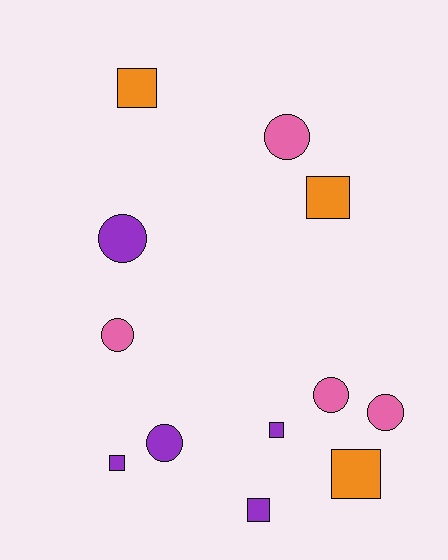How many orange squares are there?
There are 3 orange squares.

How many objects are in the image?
There are 12 objects.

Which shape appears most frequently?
Square, with 6 objects.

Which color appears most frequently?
Purple, with 5 objects.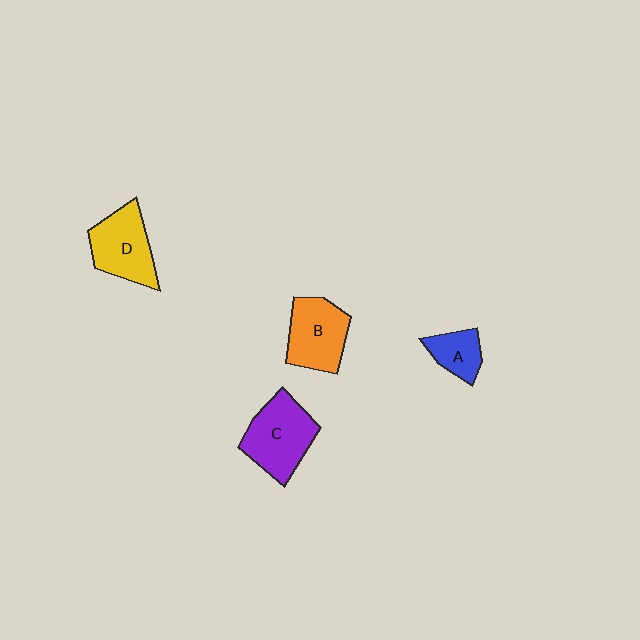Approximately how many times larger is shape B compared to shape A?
Approximately 1.8 times.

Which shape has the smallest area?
Shape A (blue).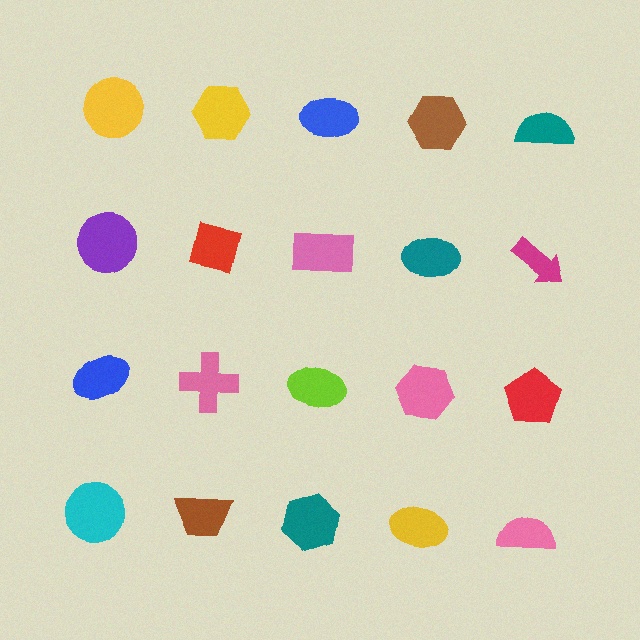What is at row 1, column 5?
A teal semicircle.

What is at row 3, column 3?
A lime ellipse.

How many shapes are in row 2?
5 shapes.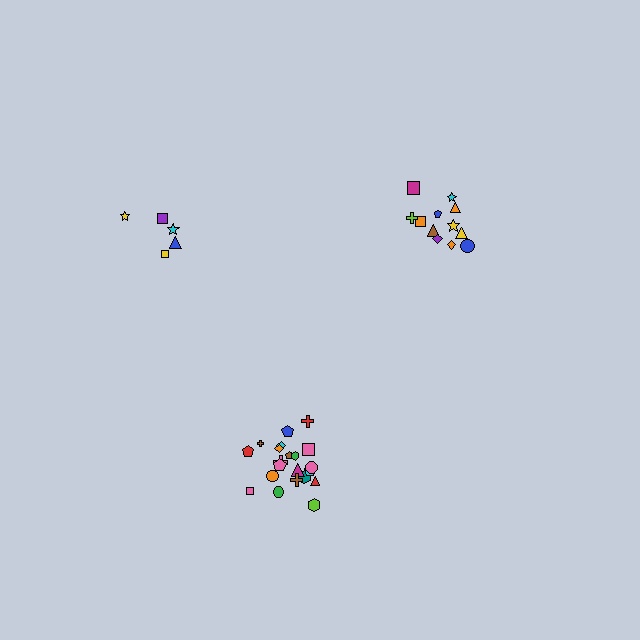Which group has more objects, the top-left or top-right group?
The top-right group.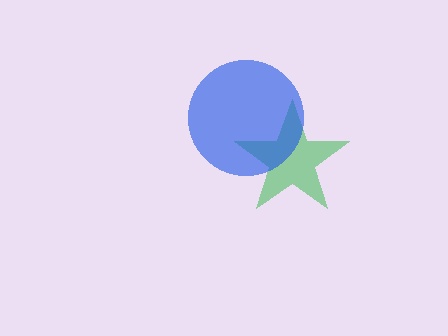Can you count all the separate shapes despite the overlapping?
Yes, there are 2 separate shapes.